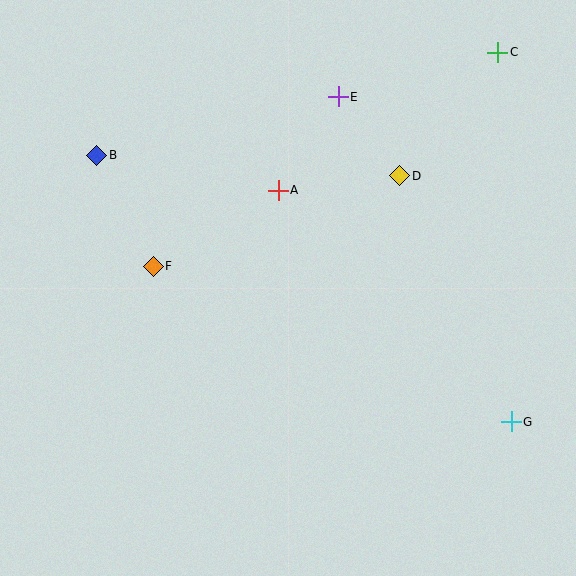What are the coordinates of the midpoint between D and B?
The midpoint between D and B is at (248, 166).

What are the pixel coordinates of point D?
Point D is at (400, 176).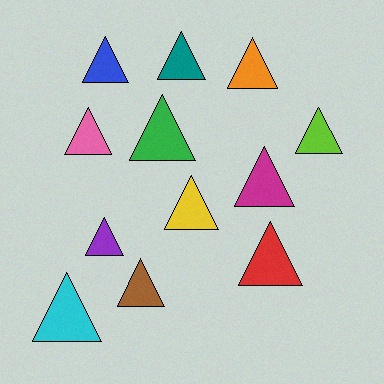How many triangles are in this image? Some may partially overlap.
There are 12 triangles.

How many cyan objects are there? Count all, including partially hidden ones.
There is 1 cyan object.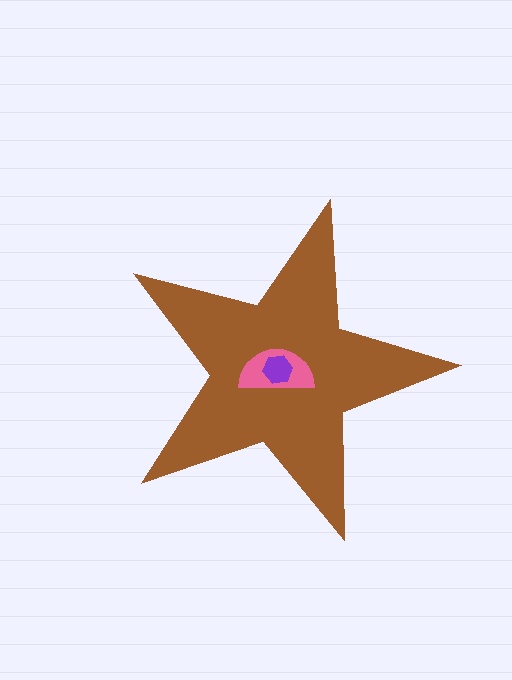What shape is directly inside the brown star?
The pink semicircle.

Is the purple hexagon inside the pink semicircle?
Yes.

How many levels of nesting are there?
3.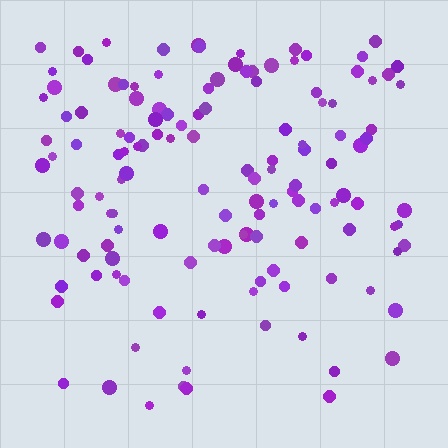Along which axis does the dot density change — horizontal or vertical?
Vertical.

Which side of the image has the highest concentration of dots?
The top.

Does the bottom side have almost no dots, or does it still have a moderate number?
Still a moderate number, just noticeably fewer than the top.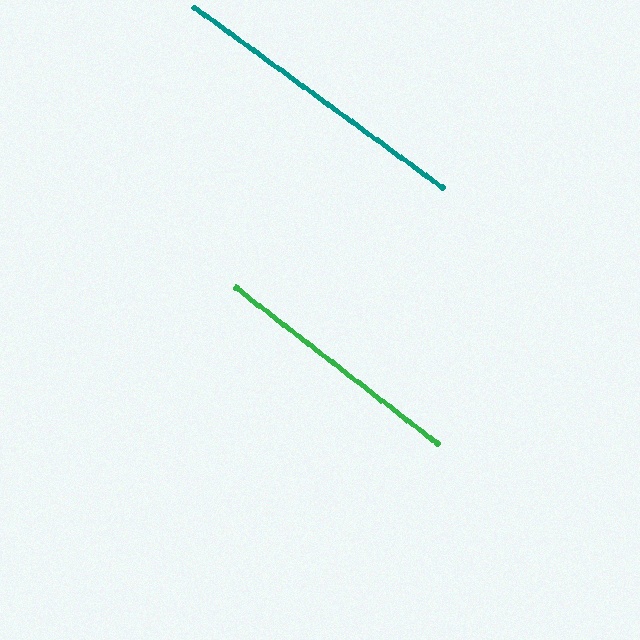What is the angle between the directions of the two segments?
Approximately 2 degrees.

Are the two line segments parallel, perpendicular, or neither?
Parallel — their directions differ by only 1.8°.